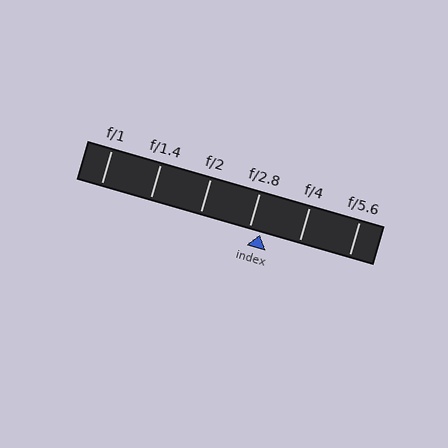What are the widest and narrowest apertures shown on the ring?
The widest aperture shown is f/1 and the narrowest is f/5.6.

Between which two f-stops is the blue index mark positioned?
The index mark is between f/2.8 and f/4.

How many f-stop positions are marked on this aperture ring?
There are 6 f-stop positions marked.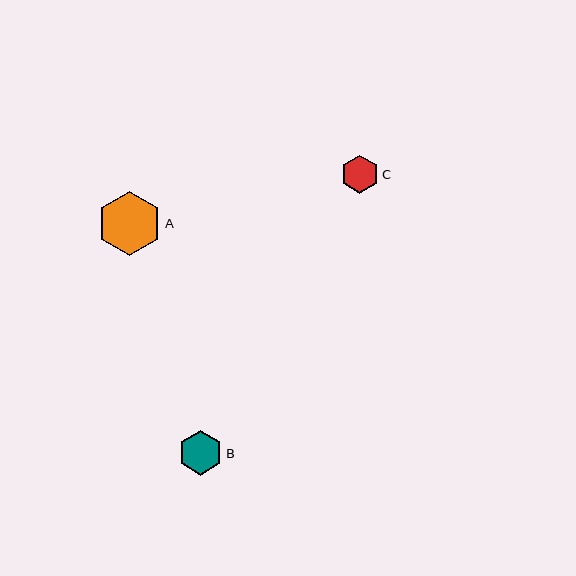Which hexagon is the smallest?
Hexagon C is the smallest with a size of approximately 38 pixels.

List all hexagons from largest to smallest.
From largest to smallest: A, B, C.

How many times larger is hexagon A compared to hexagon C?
Hexagon A is approximately 1.7 times the size of hexagon C.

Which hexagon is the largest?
Hexagon A is the largest with a size of approximately 65 pixels.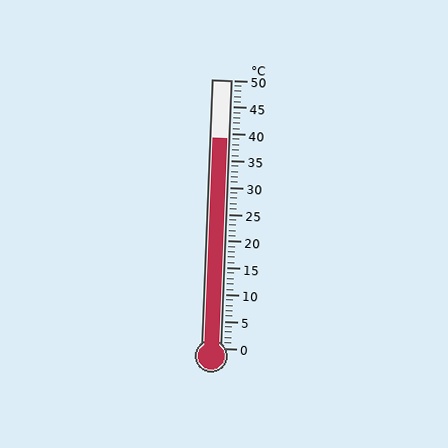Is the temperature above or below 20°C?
The temperature is above 20°C.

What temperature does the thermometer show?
The thermometer shows approximately 39°C.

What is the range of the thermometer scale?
The thermometer scale ranges from 0°C to 50°C.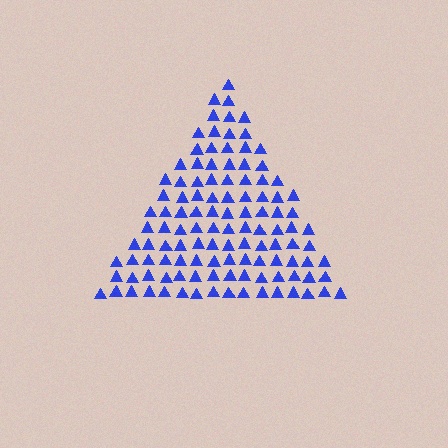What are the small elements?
The small elements are triangles.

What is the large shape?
The large shape is a triangle.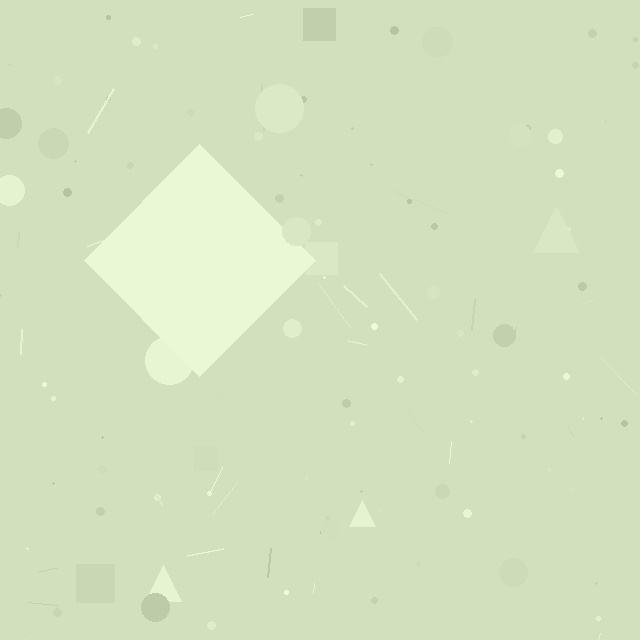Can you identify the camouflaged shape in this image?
The camouflaged shape is a diamond.